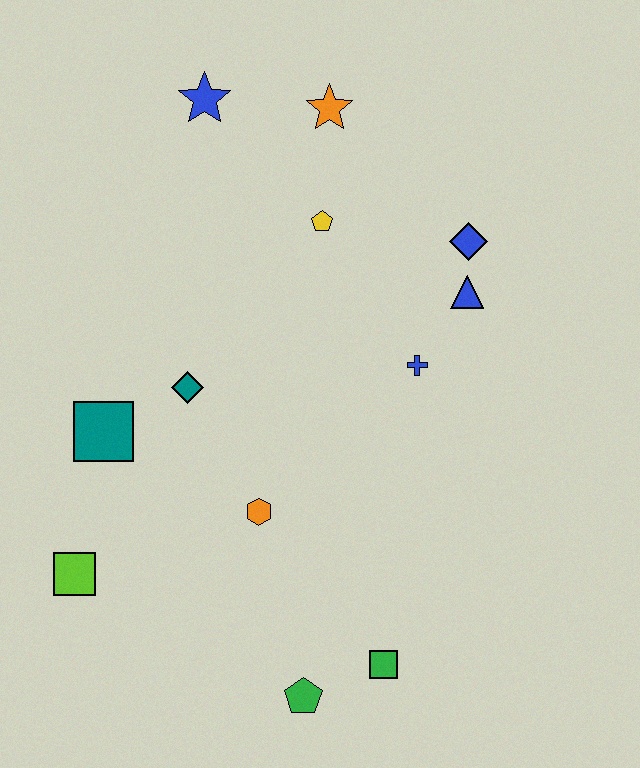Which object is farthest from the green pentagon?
The blue star is farthest from the green pentagon.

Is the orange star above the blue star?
No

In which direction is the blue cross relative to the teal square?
The blue cross is to the right of the teal square.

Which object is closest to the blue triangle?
The blue diamond is closest to the blue triangle.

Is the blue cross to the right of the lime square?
Yes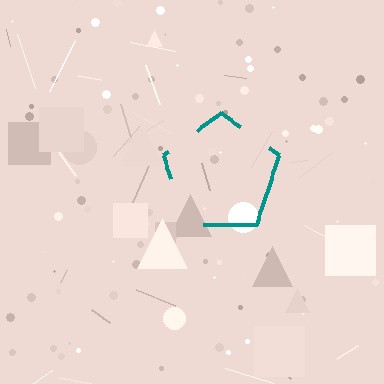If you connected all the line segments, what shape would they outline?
They would outline a pentagon.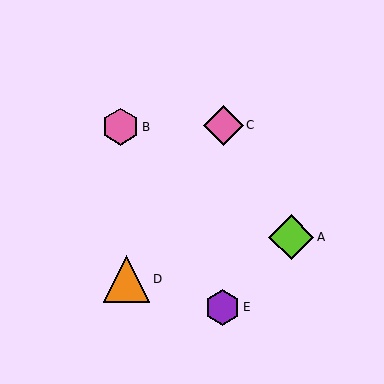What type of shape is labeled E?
Shape E is a purple hexagon.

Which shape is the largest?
The orange triangle (labeled D) is the largest.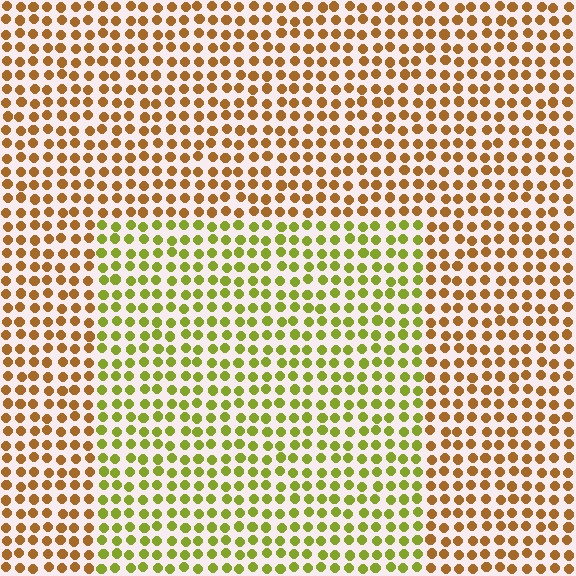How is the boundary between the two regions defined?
The boundary is defined purely by a slight shift in hue (about 46 degrees). Spacing, size, and orientation are identical on both sides.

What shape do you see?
I see a rectangle.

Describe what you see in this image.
The image is filled with small brown elements in a uniform arrangement. A rectangle-shaped region is visible where the elements are tinted to a slightly different hue, forming a subtle color boundary.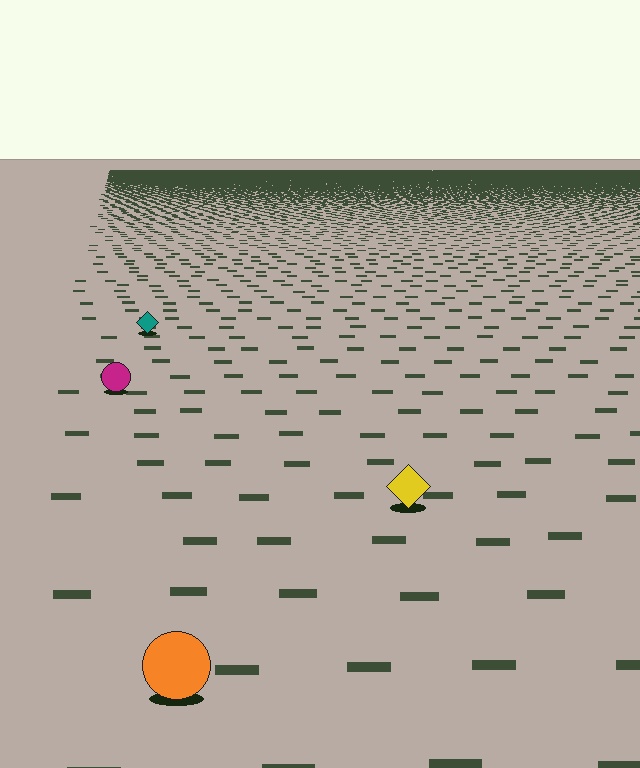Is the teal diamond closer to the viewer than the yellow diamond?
No. The yellow diamond is closer — you can tell from the texture gradient: the ground texture is coarser near it.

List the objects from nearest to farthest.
From nearest to farthest: the orange circle, the yellow diamond, the magenta circle, the teal diamond.